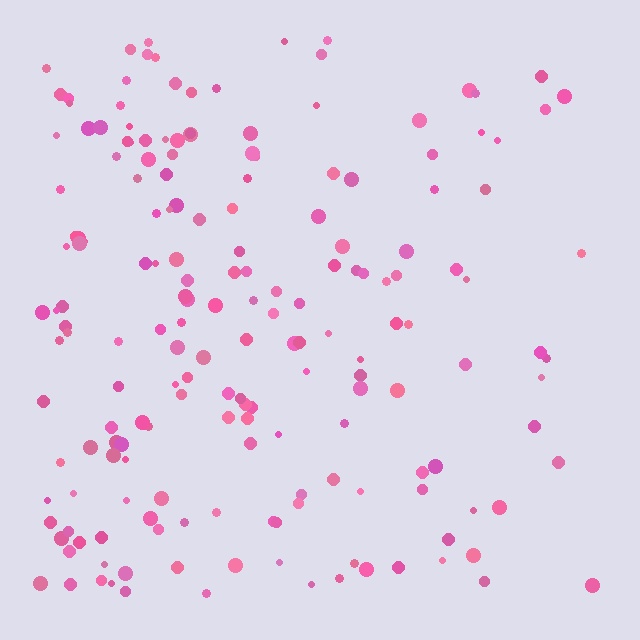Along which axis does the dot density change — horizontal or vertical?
Horizontal.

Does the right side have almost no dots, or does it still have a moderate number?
Still a moderate number, just noticeably fewer than the left.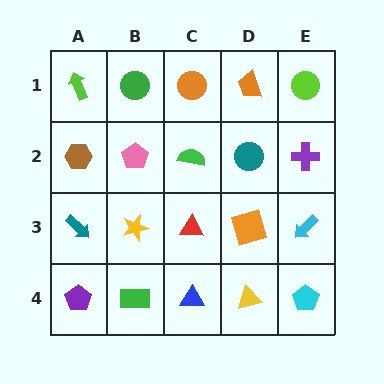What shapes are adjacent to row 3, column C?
A green semicircle (row 2, column C), a blue triangle (row 4, column C), a yellow star (row 3, column B), an orange square (row 3, column D).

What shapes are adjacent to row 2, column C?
An orange circle (row 1, column C), a red triangle (row 3, column C), a pink pentagon (row 2, column B), a teal circle (row 2, column D).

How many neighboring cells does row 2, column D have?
4.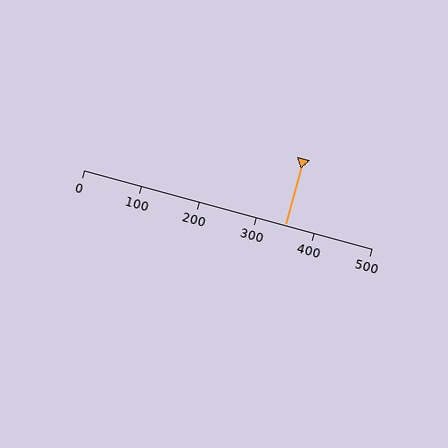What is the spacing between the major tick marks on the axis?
The major ticks are spaced 100 apart.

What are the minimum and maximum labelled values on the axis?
The axis runs from 0 to 500.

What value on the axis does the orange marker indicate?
The marker indicates approximately 350.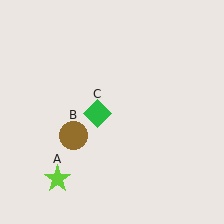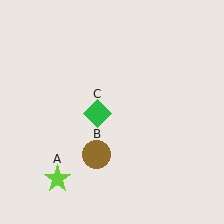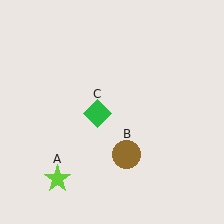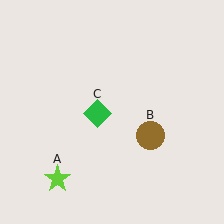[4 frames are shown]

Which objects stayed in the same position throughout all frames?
Lime star (object A) and green diamond (object C) remained stationary.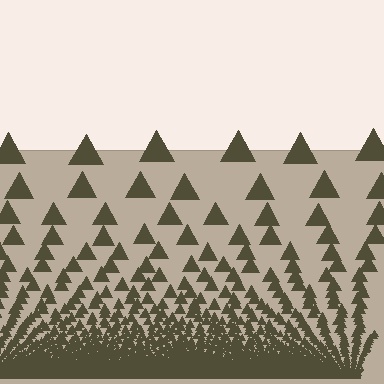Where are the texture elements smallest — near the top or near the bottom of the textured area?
Near the bottom.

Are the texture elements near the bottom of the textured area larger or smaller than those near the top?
Smaller. The gradient is inverted — elements near the bottom are smaller and denser.